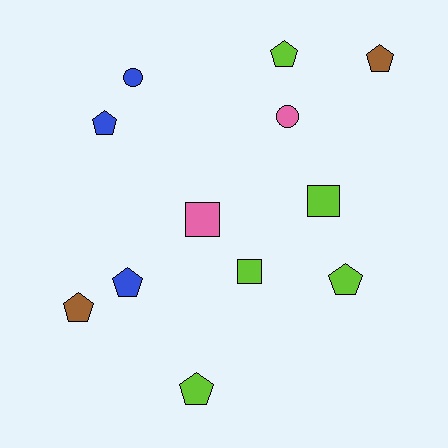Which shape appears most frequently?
Pentagon, with 7 objects.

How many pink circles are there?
There is 1 pink circle.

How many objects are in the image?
There are 12 objects.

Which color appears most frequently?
Lime, with 5 objects.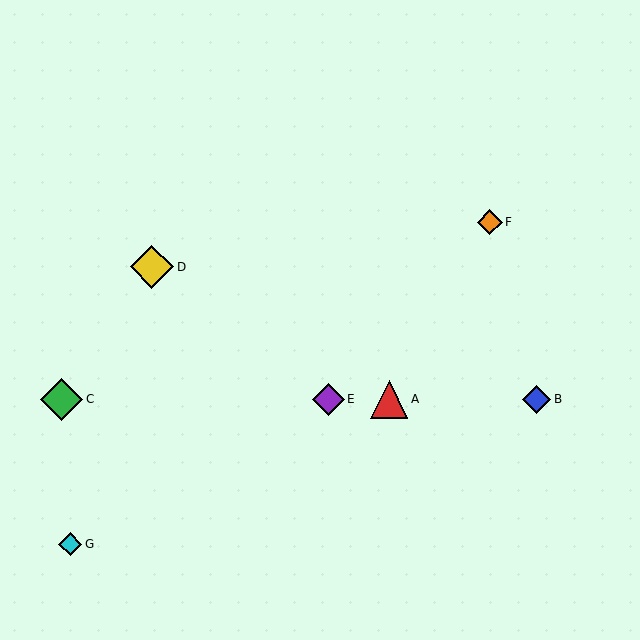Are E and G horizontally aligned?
No, E is at y≈399 and G is at y≈544.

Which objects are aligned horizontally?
Objects A, B, C, E are aligned horizontally.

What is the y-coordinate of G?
Object G is at y≈544.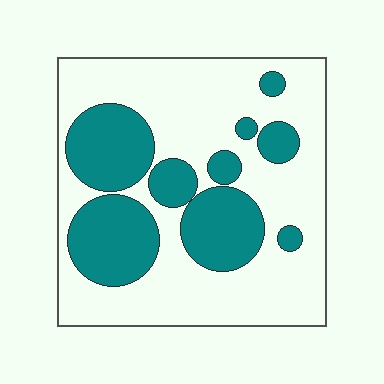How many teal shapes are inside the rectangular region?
9.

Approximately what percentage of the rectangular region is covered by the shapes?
Approximately 35%.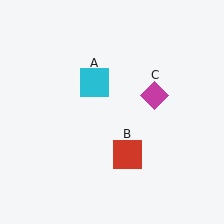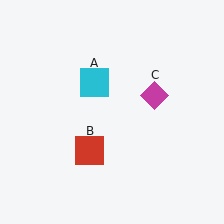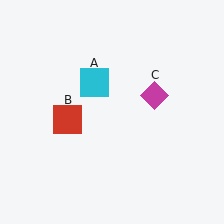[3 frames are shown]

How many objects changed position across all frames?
1 object changed position: red square (object B).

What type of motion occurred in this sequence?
The red square (object B) rotated clockwise around the center of the scene.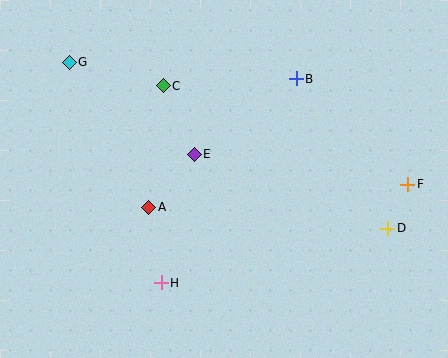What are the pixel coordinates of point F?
Point F is at (408, 184).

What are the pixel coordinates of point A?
Point A is at (149, 207).